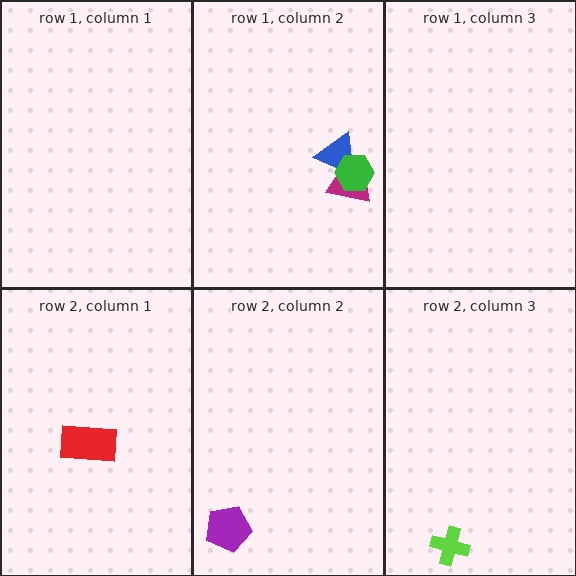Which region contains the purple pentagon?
The row 2, column 2 region.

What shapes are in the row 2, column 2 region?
The purple pentagon.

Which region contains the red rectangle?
The row 2, column 1 region.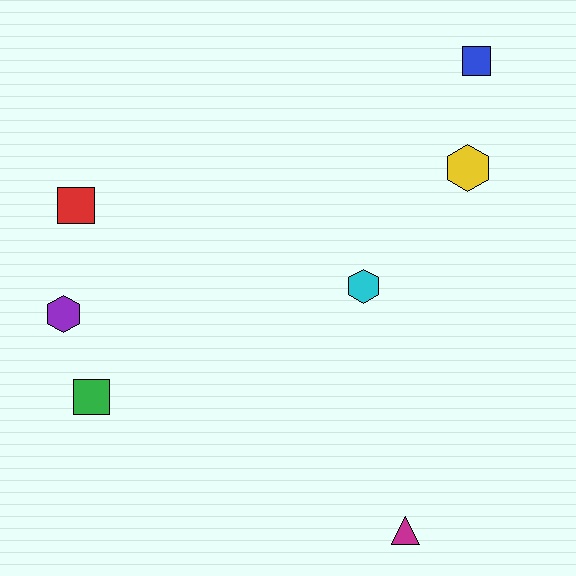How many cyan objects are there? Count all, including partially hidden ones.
There is 1 cyan object.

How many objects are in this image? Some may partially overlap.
There are 7 objects.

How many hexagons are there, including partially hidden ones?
There are 3 hexagons.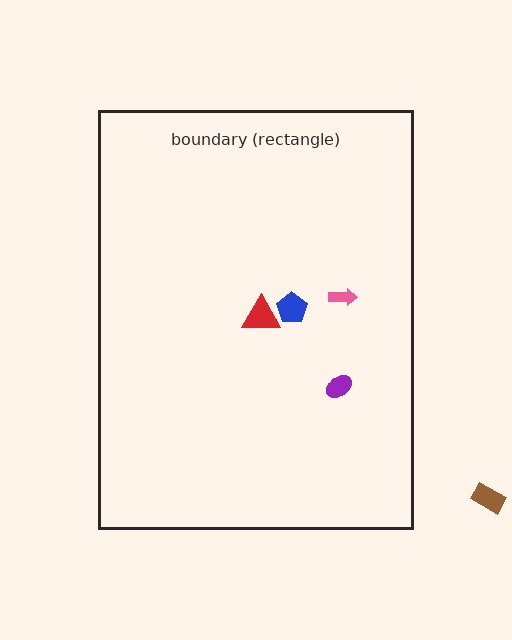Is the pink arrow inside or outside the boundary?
Inside.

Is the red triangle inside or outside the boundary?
Inside.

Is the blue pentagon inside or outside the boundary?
Inside.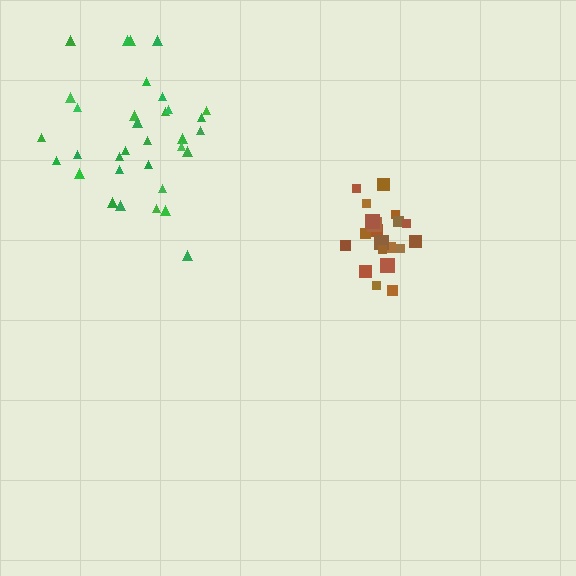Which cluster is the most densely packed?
Brown.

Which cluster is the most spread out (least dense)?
Green.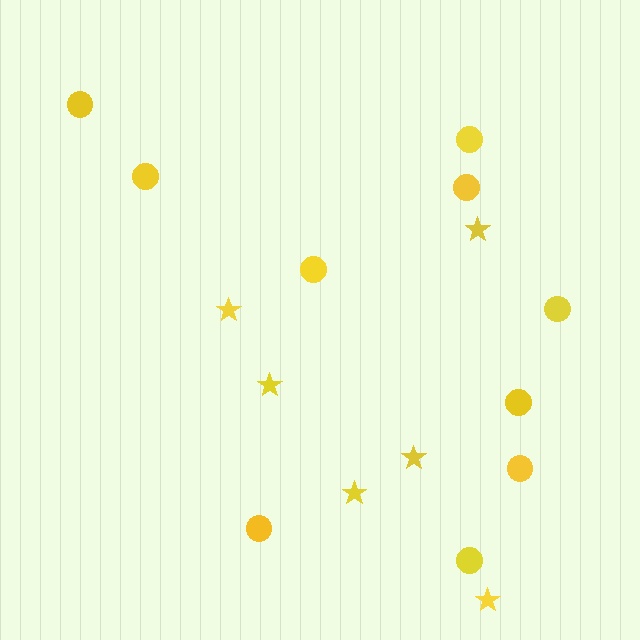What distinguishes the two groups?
There are 2 groups: one group of stars (6) and one group of circles (10).